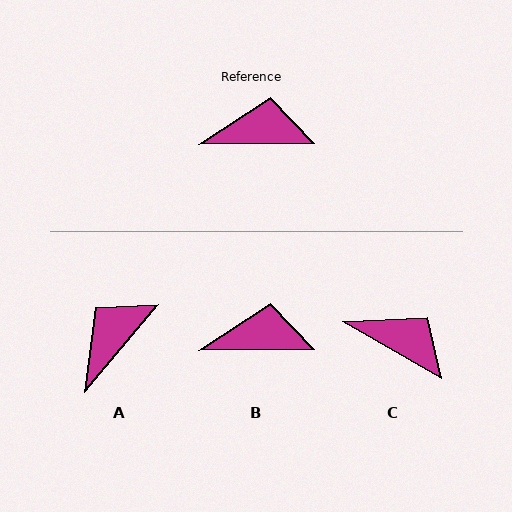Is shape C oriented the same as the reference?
No, it is off by about 31 degrees.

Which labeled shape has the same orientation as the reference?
B.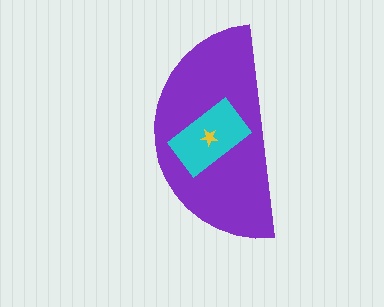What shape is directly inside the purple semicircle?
The cyan rectangle.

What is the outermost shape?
The purple semicircle.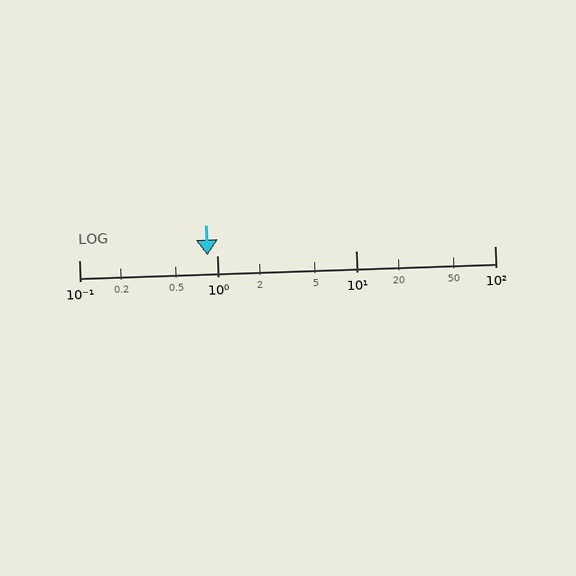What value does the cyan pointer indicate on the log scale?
The pointer indicates approximately 0.85.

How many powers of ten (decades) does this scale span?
The scale spans 3 decades, from 0.1 to 100.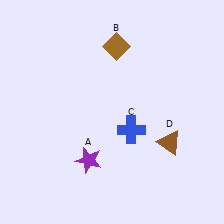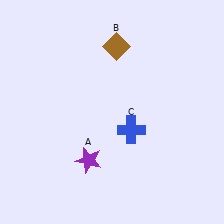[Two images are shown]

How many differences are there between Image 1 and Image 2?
There is 1 difference between the two images.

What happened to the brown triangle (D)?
The brown triangle (D) was removed in Image 2. It was in the bottom-right area of Image 1.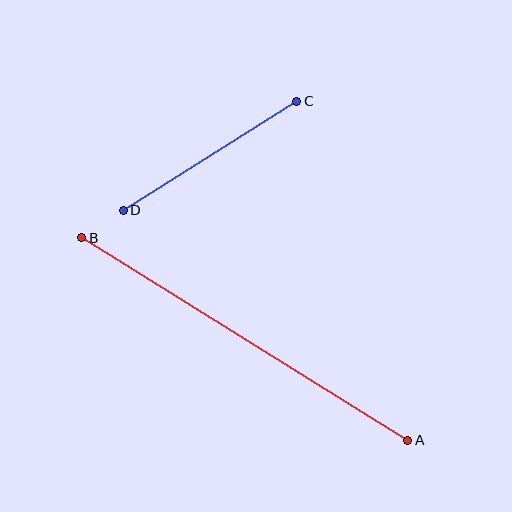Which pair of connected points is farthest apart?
Points A and B are farthest apart.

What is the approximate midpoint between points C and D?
The midpoint is at approximately (210, 156) pixels.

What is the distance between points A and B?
The distance is approximately 384 pixels.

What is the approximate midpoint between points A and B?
The midpoint is at approximately (245, 339) pixels.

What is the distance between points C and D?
The distance is approximately 205 pixels.